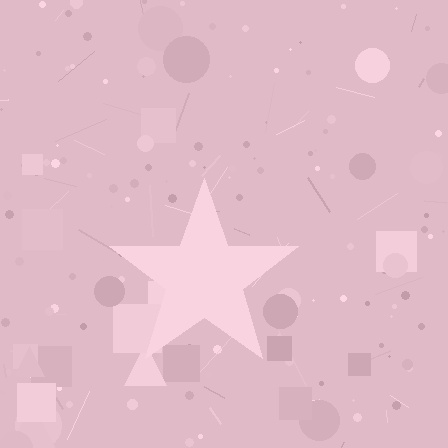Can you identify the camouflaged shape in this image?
The camouflaged shape is a star.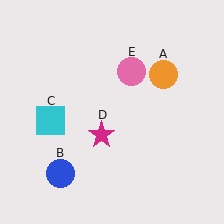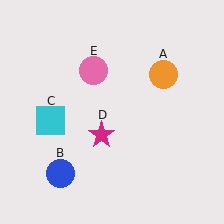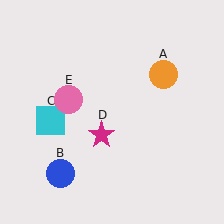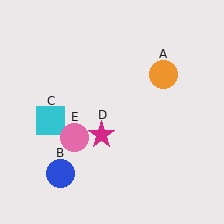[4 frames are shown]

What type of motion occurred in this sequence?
The pink circle (object E) rotated counterclockwise around the center of the scene.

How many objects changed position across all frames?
1 object changed position: pink circle (object E).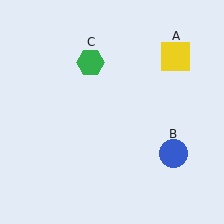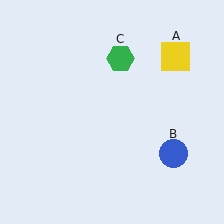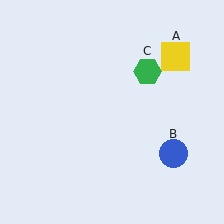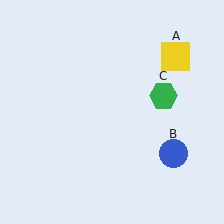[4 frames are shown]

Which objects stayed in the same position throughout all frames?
Yellow square (object A) and blue circle (object B) remained stationary.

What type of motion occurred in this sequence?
The green hexagon (object C) rotated clockwise around the center of the scene.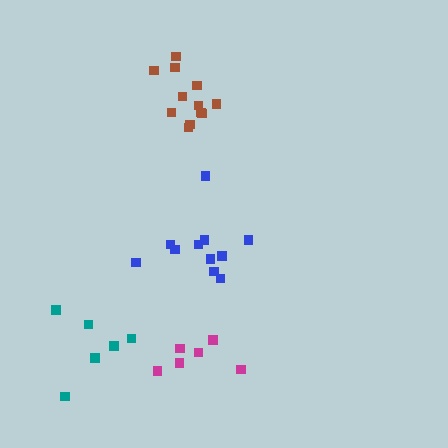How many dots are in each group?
Group 1: 6 dots, Group 2: 11 dots, Group 3: 6 dots, Group 4: 12 dots (35 total).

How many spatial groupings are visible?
There are 4 spatial groupings.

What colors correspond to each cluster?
The clusters are colored: magenta, blue, teal, brown.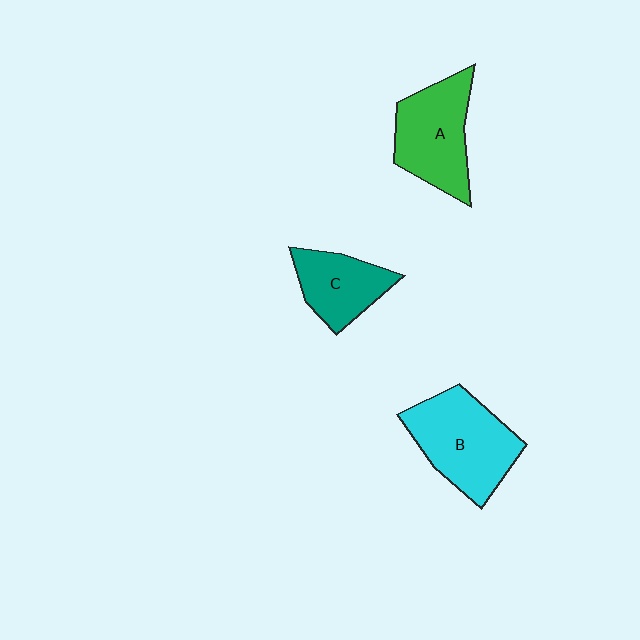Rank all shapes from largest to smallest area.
From largest to smallest: B (cyan), A (green), C (teal).